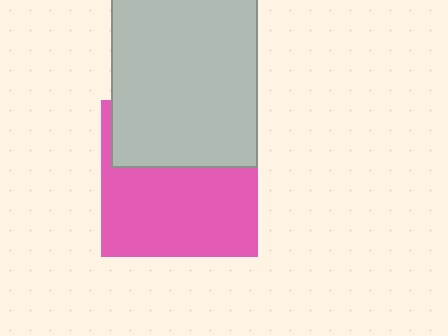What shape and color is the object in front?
The object in front is a light gray rectangle.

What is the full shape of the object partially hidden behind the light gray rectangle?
The partially hidden object is a pink square.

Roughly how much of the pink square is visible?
About half of it is visible (roughly 60%).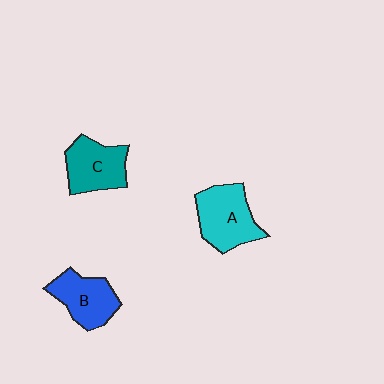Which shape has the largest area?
Shape A (cyan).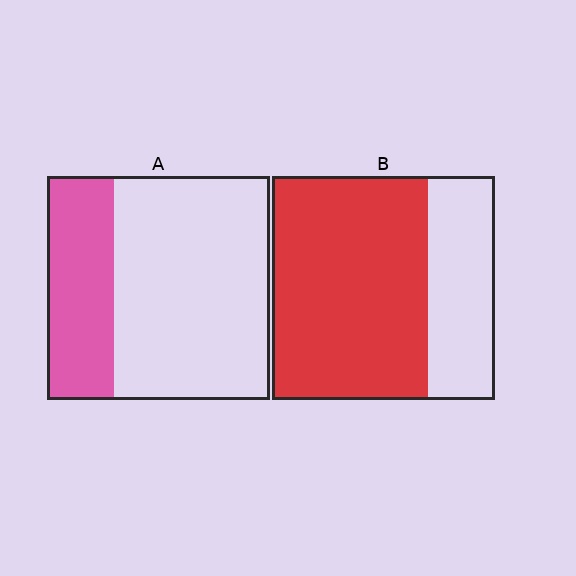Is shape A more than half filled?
No.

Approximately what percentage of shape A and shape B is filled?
A is approximately 30% and B is approximately 70%.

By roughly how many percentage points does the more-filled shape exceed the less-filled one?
By roughly 40 percentage points (B over A).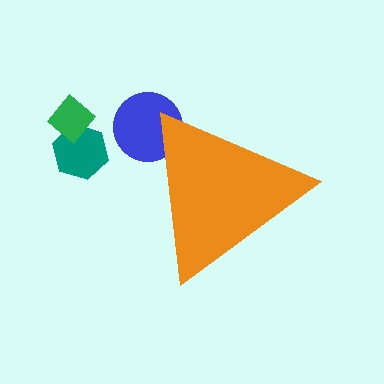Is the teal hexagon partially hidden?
No, the teal hexagon is fully visible.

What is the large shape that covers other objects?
An orange triangle.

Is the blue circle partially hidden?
Yes, the blue circle is partially hidden behind the orange triangle.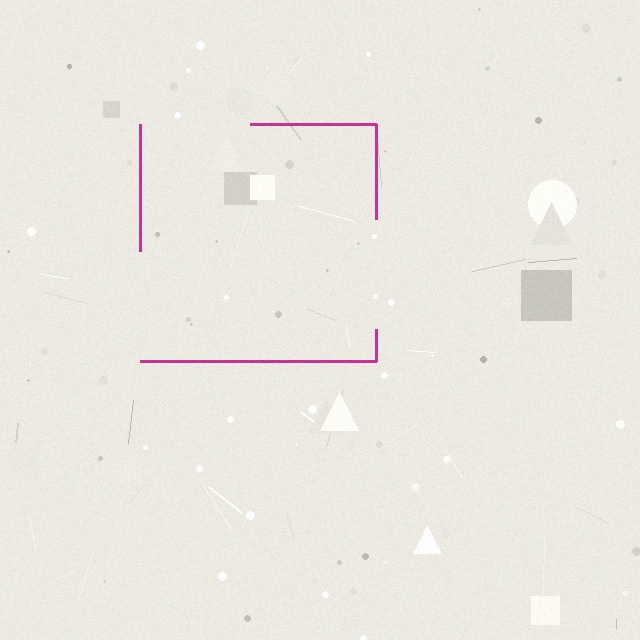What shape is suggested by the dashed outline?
The dashed outline suggests a square.